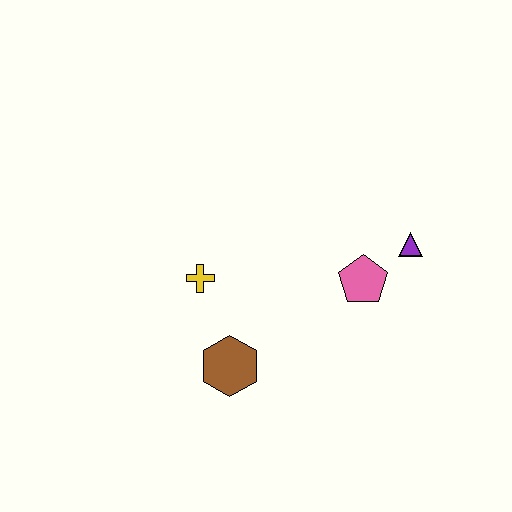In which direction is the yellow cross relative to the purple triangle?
The yellow cross is to the left of the purple triangle.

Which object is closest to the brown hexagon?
The yellow cross is closest to the brown hexagon.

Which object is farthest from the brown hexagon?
The purple triangle is farthest from the brown hexagon.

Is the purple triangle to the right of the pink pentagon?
Yes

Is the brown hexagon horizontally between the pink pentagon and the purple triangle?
No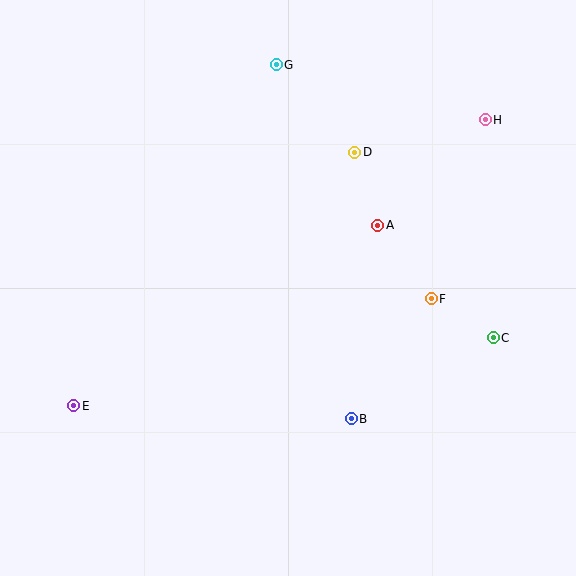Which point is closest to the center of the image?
Point A at (378, 225) is closest to the center.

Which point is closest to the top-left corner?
Point G is closest to the top-left corner.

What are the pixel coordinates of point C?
Point C is at (493, 338).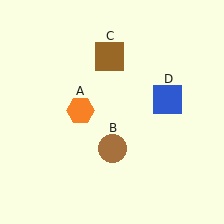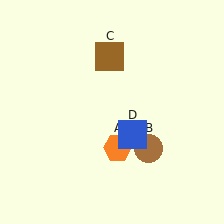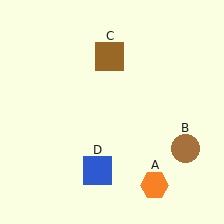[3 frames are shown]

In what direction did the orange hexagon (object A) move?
The orange hexagon (object A) moved down and to the right.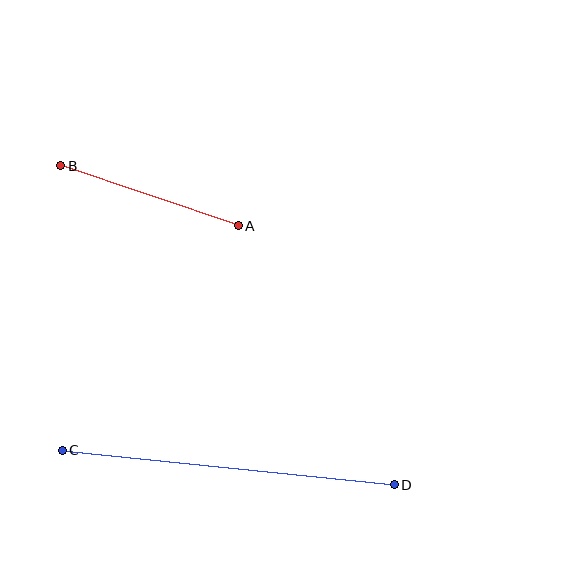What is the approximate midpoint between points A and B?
The midpoint is at approximately (150, 196) pixels.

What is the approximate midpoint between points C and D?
The midpoint is at approximately (228, 468) pixels.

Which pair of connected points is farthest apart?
Points C and D are farthest apart.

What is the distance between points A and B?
The distance is approximately 187 pixels.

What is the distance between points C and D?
The distance is approximately 334 pixels.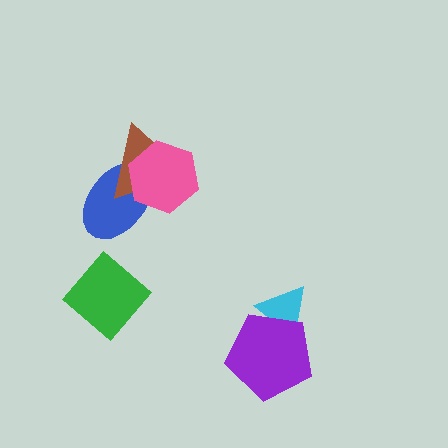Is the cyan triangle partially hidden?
Yes, it is partially covered by another shape.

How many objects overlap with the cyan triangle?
1 object overlaps with the cyan triangle.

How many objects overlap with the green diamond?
0 objects overlap with the green diamond.